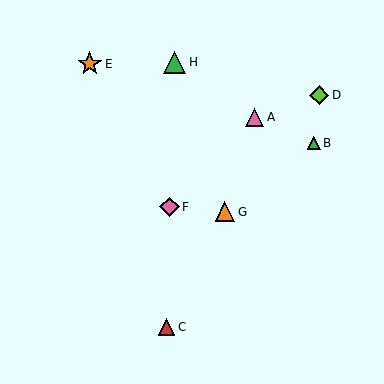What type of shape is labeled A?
Shape A is a pink triangle.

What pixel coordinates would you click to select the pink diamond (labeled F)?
Click at (169, 207) to select the pink diamond F.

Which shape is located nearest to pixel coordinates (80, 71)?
The orange star (labeled E) at (90, 64) is nearest to that location.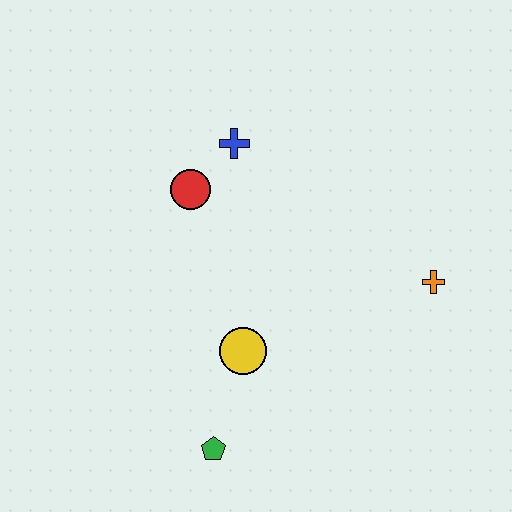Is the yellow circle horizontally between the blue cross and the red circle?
No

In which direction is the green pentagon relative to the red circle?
The green pentagon is below the red circle.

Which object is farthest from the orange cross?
The green pentagon is farthest from the orange cross.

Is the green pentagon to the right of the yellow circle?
No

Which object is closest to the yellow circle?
The green pentagon is closest to the yellow circle.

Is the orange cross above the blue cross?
No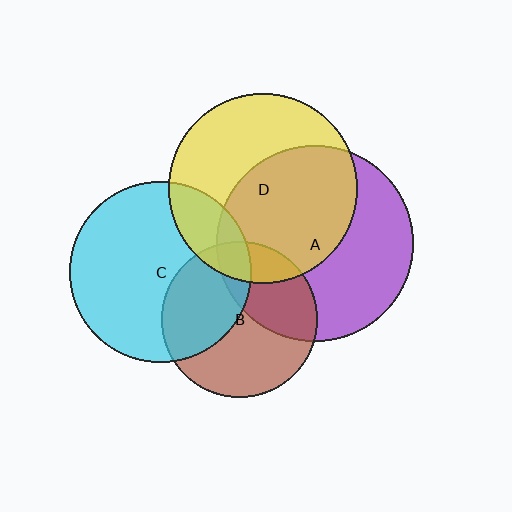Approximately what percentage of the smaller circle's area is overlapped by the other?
Approximately 40%.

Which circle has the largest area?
Circle A (purple).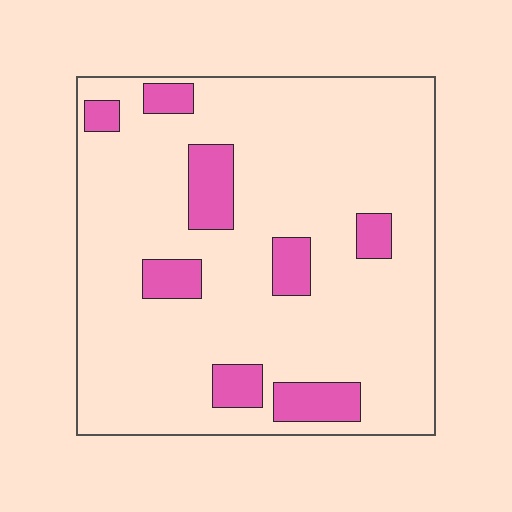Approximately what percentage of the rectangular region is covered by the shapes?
Approximately 15%.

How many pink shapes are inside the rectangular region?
8.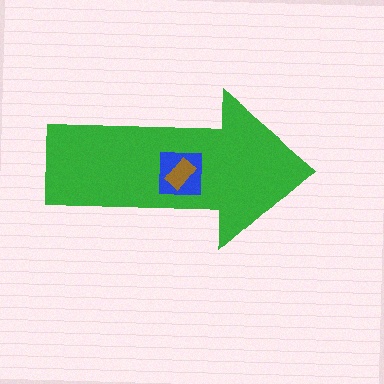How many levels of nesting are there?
3.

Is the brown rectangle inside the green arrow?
Yes.